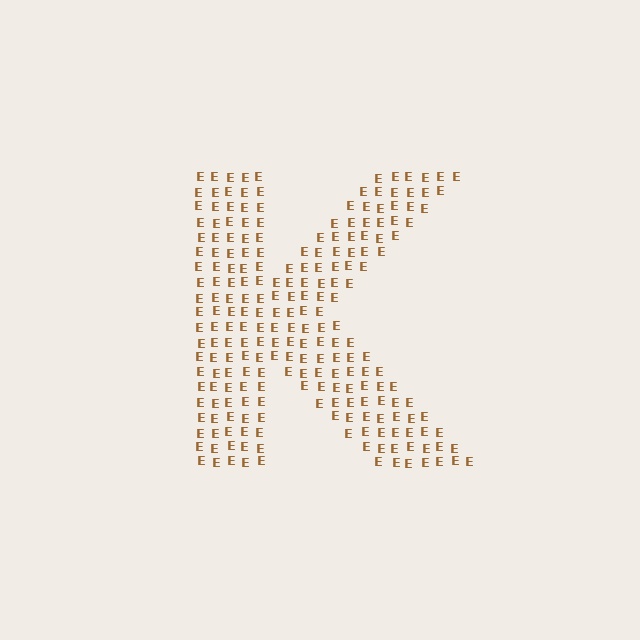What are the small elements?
The small elements are letter E's.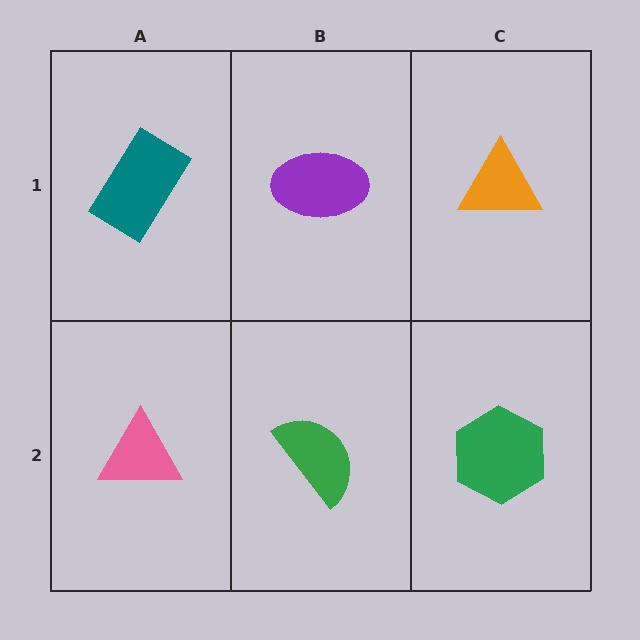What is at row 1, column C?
An orange triangle.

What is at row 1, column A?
A teal rectangle.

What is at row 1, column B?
A purple ellipse.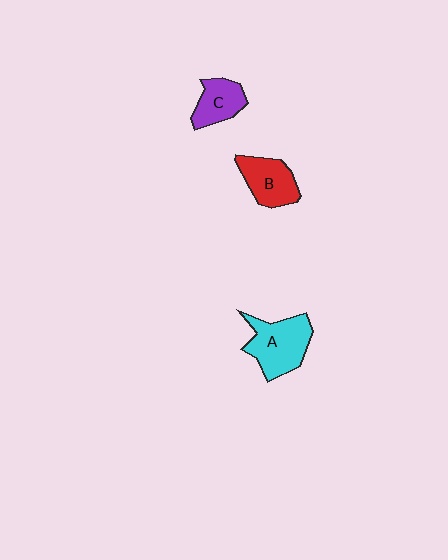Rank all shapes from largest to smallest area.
From largest to smallest: A (cyan), B (red), C (purple).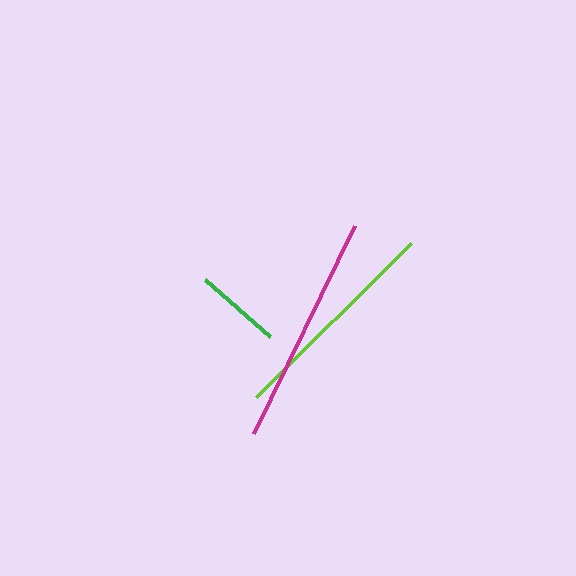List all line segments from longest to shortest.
From longest to shortest: magenta, lime, green.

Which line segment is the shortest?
The green line is the shortest at approximately 87 pixels.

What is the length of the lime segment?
The lime segment is approximately 218 pixels long.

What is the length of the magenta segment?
The magenta segment is approximately 231 pixels long.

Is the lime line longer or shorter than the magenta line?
The magenta line is longer than the lime line.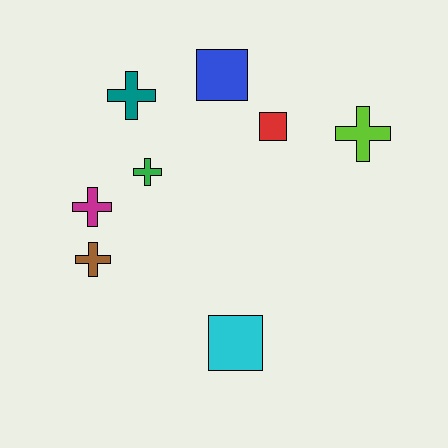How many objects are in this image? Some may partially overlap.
There are 8 objects.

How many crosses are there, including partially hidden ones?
There are 5 crosses.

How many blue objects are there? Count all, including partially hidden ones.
There is 1 blue object.